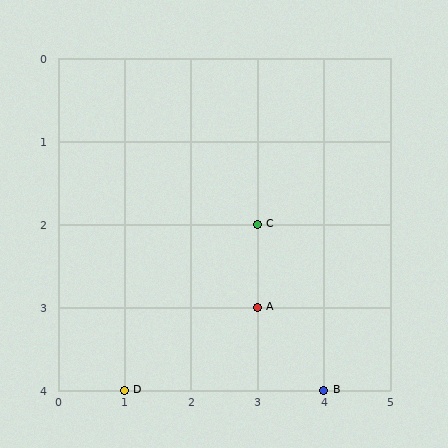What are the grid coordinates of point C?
Point C is at grid coordinates (3, 2).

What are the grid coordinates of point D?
Point D is at grid coordinates (1, 4).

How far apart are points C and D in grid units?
Points C and D are 2 columns and 2 rows apart (about 2.8 grid units diagonally).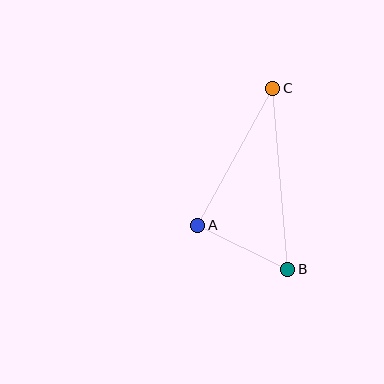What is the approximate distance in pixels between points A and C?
The distance between A and C is approximately 156 pixels.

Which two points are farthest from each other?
Points B and C are farthest from each other.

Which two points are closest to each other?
Points A and B are closest to each other.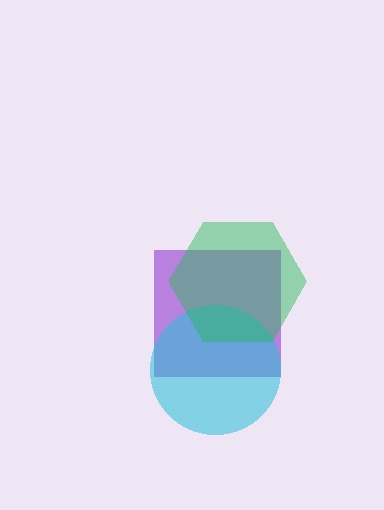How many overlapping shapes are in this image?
There are 3 overlapping shapes in the image.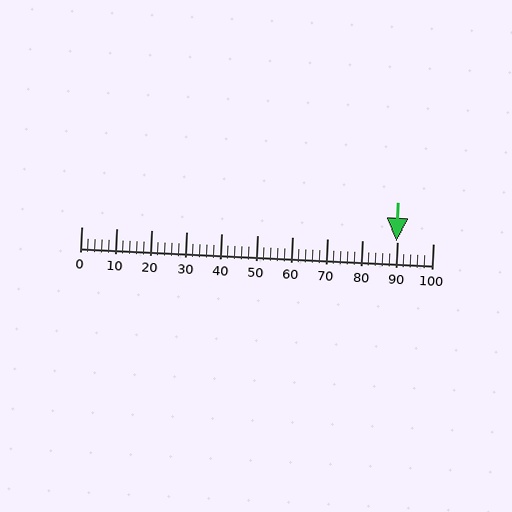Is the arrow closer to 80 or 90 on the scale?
The arrow is closer to 90.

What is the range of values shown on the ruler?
The ruler shows values from 0 to 100.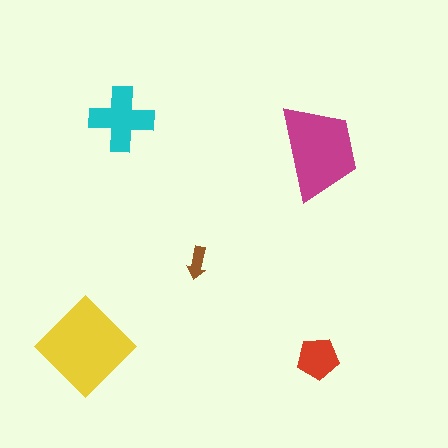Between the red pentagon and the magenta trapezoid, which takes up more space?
The magenta trapezoid.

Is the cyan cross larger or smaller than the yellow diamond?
Smaller.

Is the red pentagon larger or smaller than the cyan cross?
Smaller.